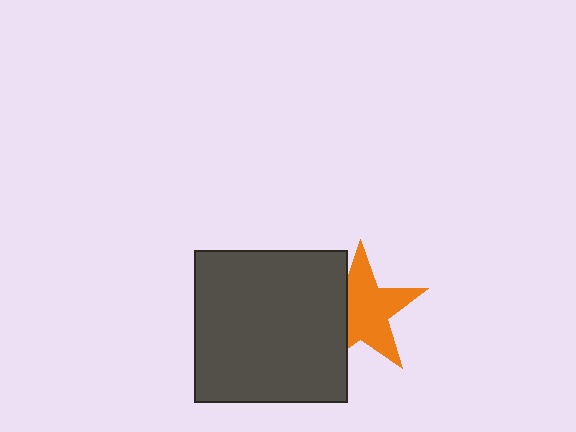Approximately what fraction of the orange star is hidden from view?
Roughly 31% of the orange star is hidden behind the dark gray square.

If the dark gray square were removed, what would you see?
You would see the complete orange star.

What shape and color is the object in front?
The object in front is a dark gray square.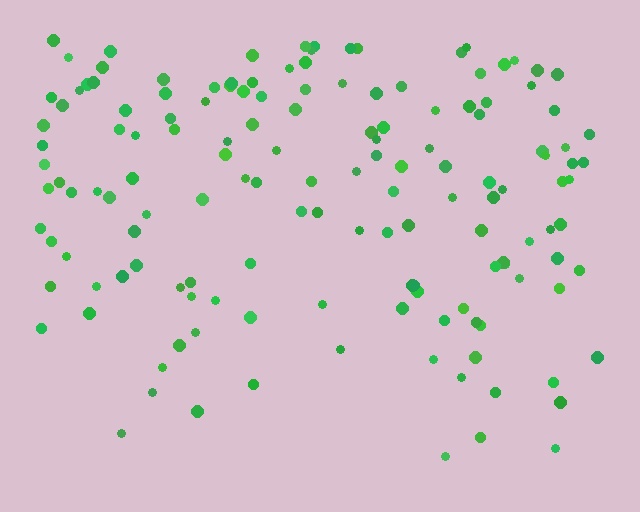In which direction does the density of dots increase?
From bottom to top, with the top side densest.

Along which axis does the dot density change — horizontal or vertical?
Vertical.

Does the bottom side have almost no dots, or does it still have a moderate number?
Still a moderate number, just noticeably fewer than the top.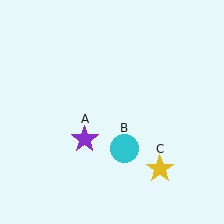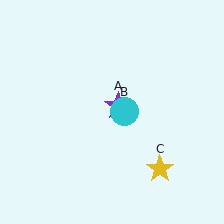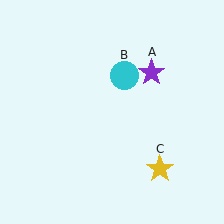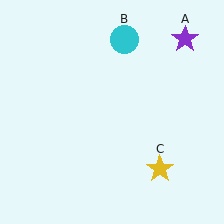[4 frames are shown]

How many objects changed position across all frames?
2 objects changed position: purple star (object A), cyan circle (object B).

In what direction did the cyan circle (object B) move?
The cyan circle (object B) moved up.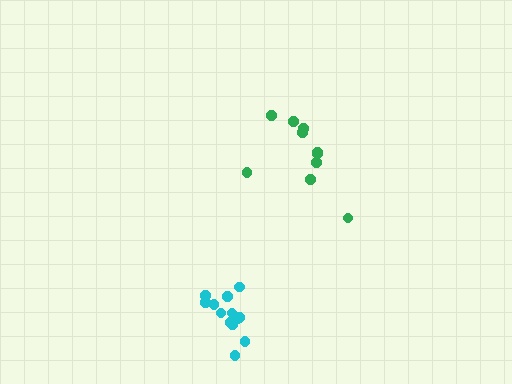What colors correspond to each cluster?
The clusters are colored: cyan, green.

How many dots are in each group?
Group 1: 13 dots, Group 2: 10 dots (23 total).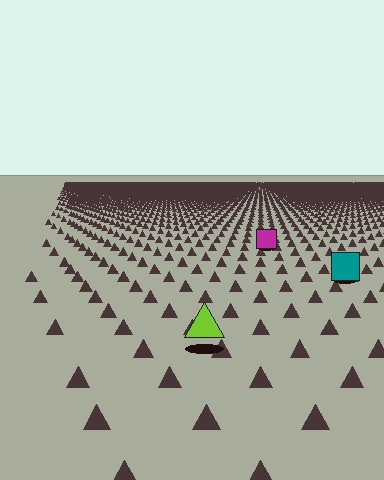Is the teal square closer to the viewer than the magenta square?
Yes. The teal square is closer — you can tell from the texture gradient: the ground texture is coarser near it.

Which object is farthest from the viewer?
The magenta square is farthest from the viewer. It appears smaller and the ground texture around it is denser.